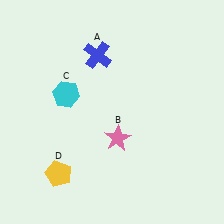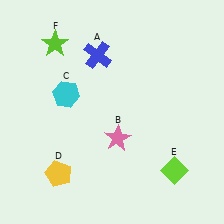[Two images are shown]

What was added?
A lime diamond (E), a lime star (F) were added in Image 2.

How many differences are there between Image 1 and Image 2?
There are 2 differences between the two images.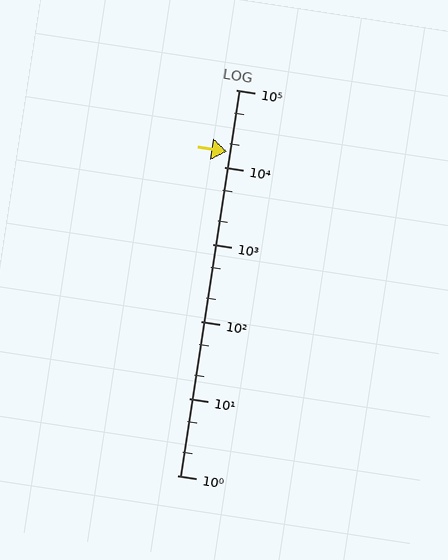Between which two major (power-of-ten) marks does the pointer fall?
The pointer is between 10000 and 100000.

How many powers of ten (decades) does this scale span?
The scale spans 5 decades, from 1 to 100000.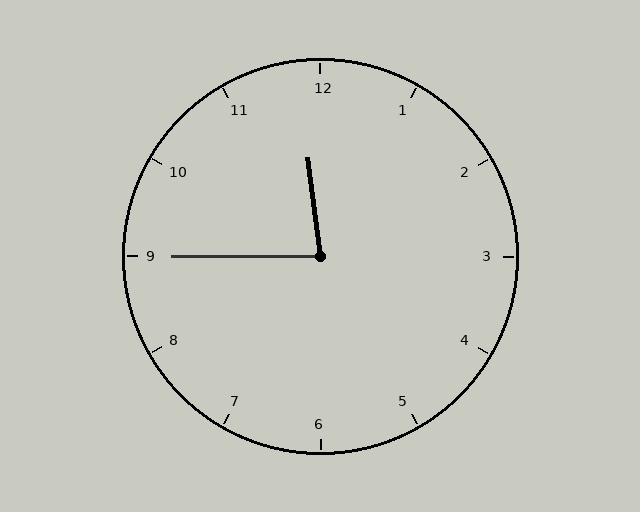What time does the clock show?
11:45.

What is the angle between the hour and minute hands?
Approximately 82 degrees.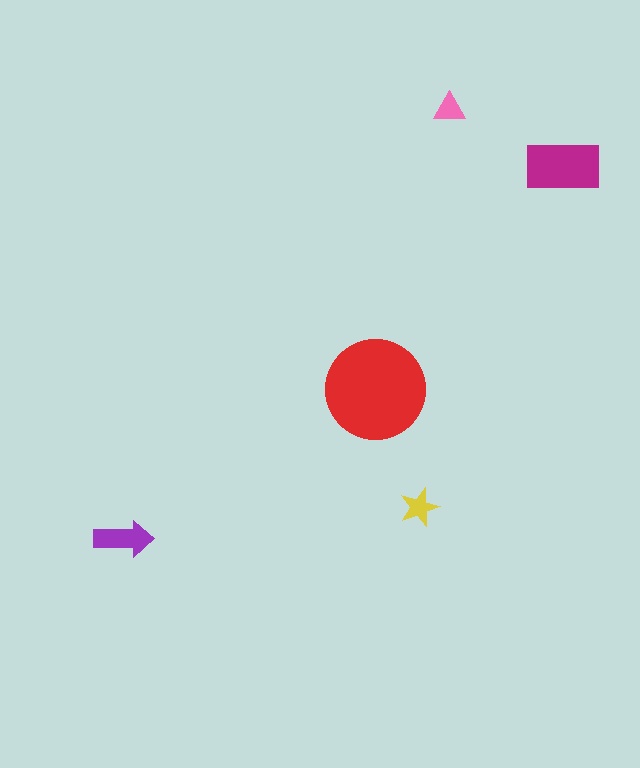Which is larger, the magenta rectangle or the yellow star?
The magenta rectangle.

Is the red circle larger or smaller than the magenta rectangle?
Larger.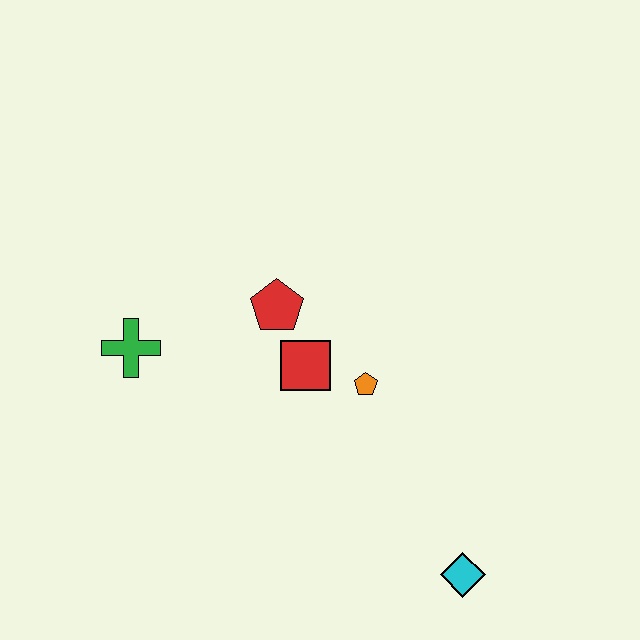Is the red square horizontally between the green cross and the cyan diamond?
Yes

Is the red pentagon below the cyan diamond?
No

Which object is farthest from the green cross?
The cyan diamond is farthest from the green cross.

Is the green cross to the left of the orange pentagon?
Yes